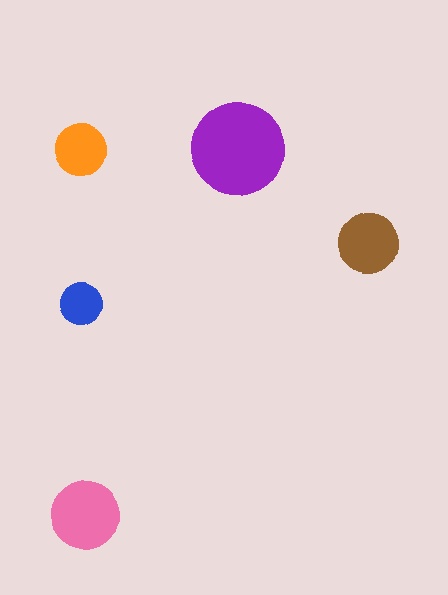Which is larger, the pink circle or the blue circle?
The pink one.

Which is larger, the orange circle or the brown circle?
The brown one.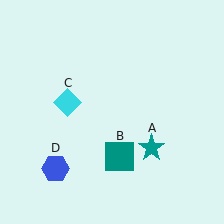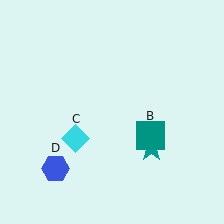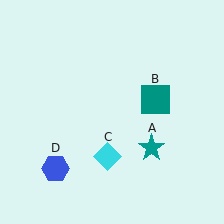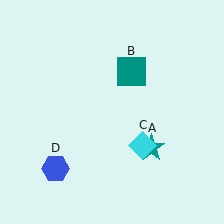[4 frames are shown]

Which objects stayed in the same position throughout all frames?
Teal star (object A) and blue hexagon (object D) remained stationary.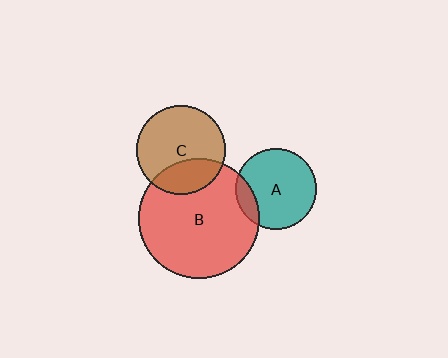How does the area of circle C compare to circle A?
Approximately 1.2 times.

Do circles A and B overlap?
Yes.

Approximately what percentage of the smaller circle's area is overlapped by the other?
Approximately 15%.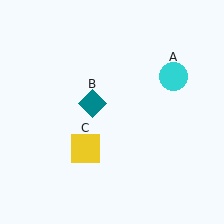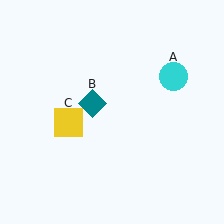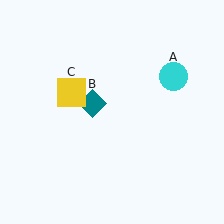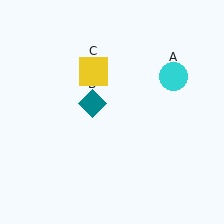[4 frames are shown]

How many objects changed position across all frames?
1 object changed position: yellow square (object C).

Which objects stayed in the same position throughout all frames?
Cyan circle (object A) and teal diamond (object B) remained stationary.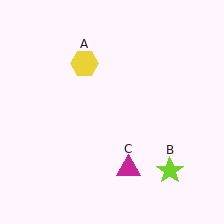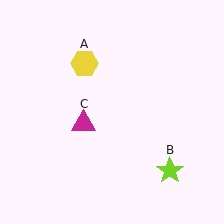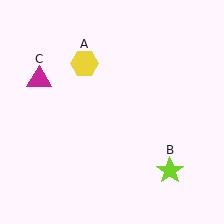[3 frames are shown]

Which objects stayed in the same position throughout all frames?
Yellow hexagon (object A) and lime star (object B) remained stationary.